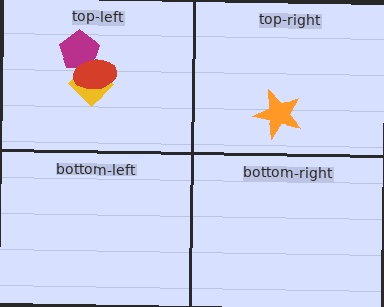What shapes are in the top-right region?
The orange star.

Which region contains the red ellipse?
The top-left region.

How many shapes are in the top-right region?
1.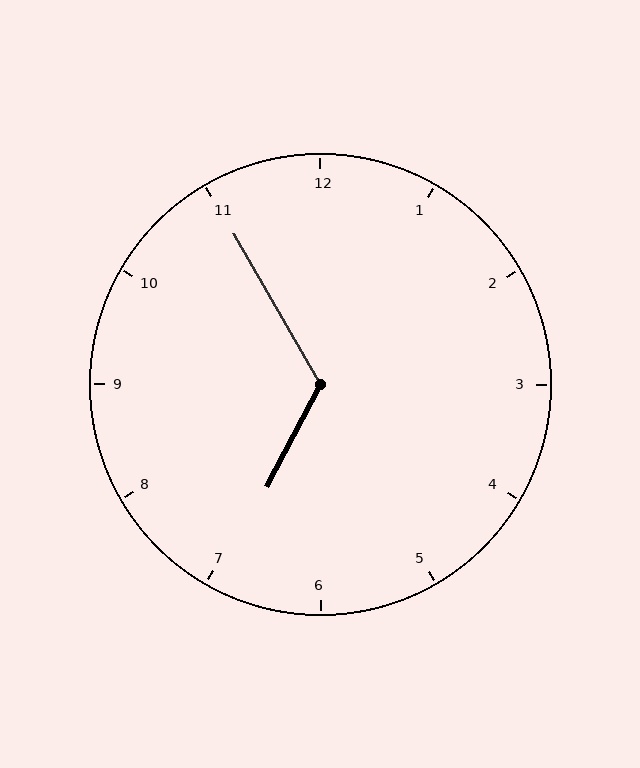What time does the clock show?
6:55.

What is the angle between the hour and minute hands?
Approximately 122 degrees.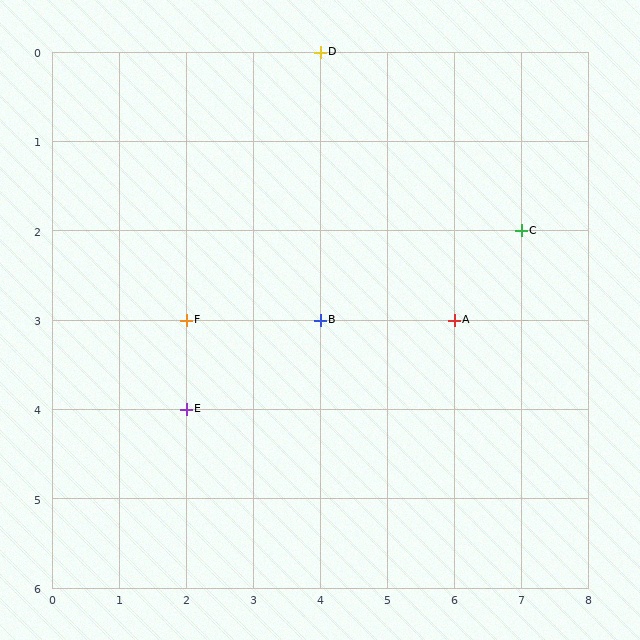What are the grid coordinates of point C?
Point C is at grid coordinates (7, 2).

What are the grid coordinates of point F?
Point F is at grid coordinates (2, 3).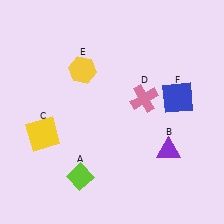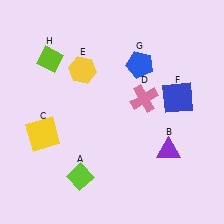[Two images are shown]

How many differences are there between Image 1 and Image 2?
There are 2 differences between the two images.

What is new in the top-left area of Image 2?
A lime diamond (H) was added in the top-left area of Image 2.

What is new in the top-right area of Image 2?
A blue pentagon (G) was added in the top-right area of Image 2.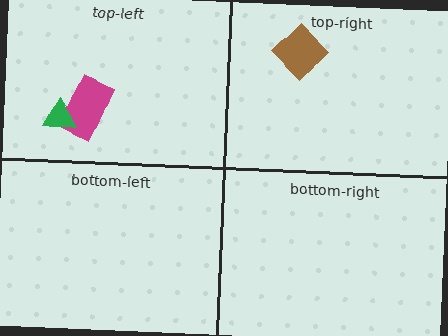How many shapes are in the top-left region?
2.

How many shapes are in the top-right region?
1.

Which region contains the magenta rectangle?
The top-left region.